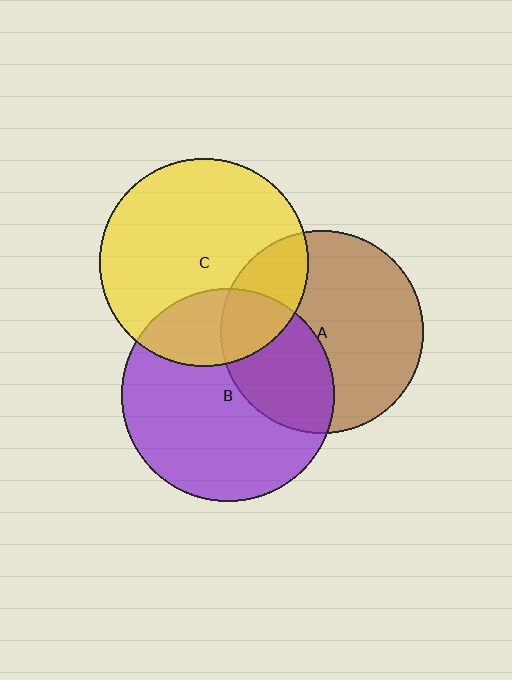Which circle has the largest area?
Circle B (purple).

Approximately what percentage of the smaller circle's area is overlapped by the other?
Approximately 25%.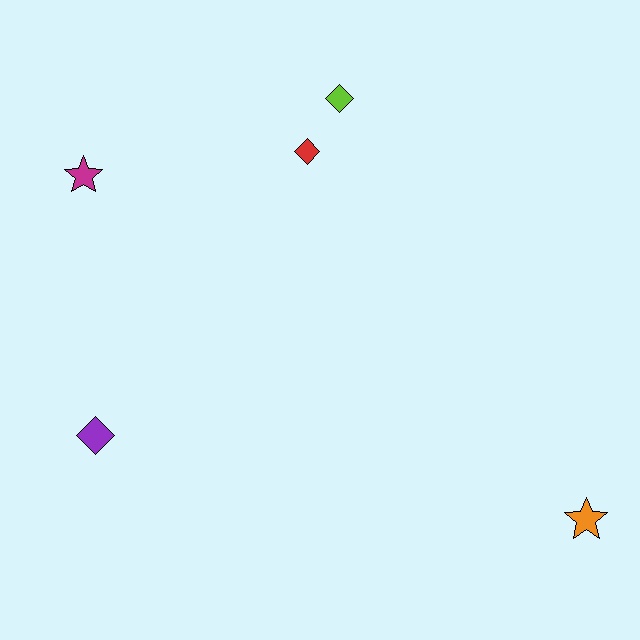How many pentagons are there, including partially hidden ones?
There are no pentagons.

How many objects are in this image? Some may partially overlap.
There are 5 objects.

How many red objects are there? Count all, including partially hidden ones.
There is 1 red object.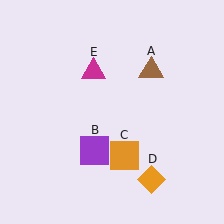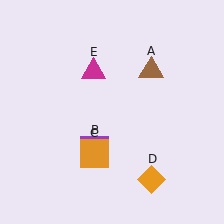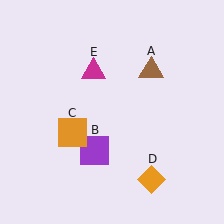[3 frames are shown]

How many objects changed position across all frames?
1 object changed position: orange square (object C).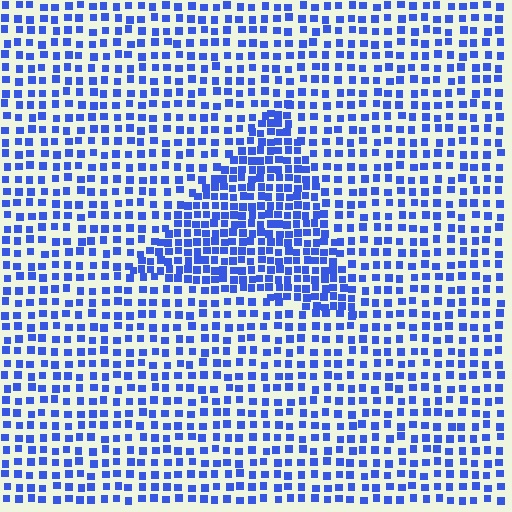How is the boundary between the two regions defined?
The boundary is defined by a change in element density (approximately 1.8x ratio). All elements are the same color, size, and shape.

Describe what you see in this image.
The image contains small blue elements arranged at two different densities. A triangle-shaped region is visible where the elements are more densely packed than the surrounding area.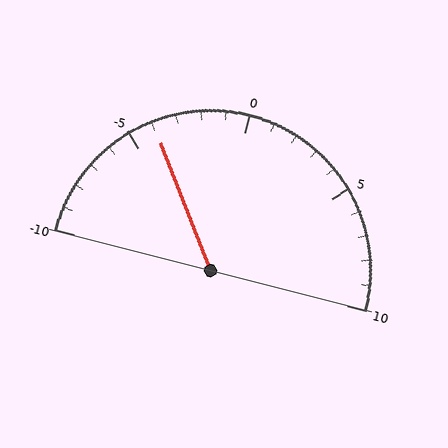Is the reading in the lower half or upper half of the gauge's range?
The reading is in the lower half of the range (-10 to 10).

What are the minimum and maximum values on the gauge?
The gauge ranges from -10 to 10.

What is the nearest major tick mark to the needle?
The nearest major tick mark is -5.